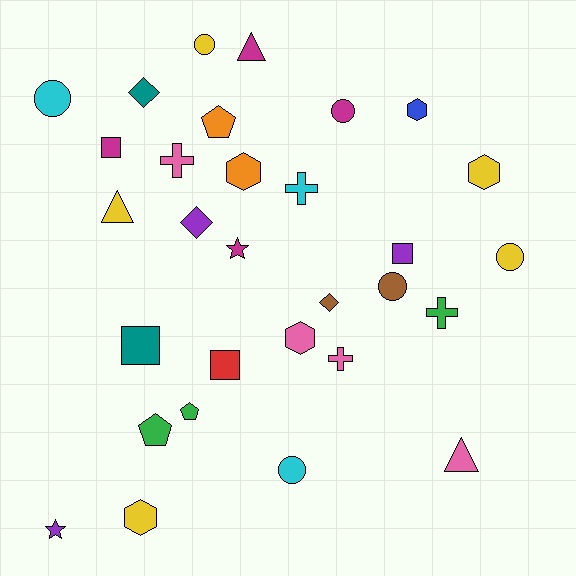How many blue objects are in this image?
There is 1 blue object.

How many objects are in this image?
There are 30 objects.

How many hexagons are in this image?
There are 5 hexagons.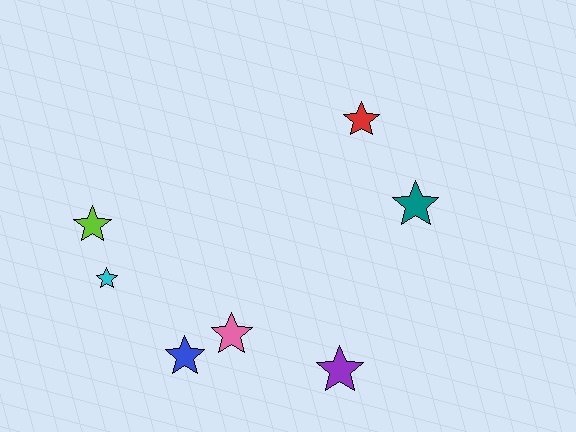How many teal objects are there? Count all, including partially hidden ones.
There is 1 teal object.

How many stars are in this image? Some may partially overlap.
There are 7 stars.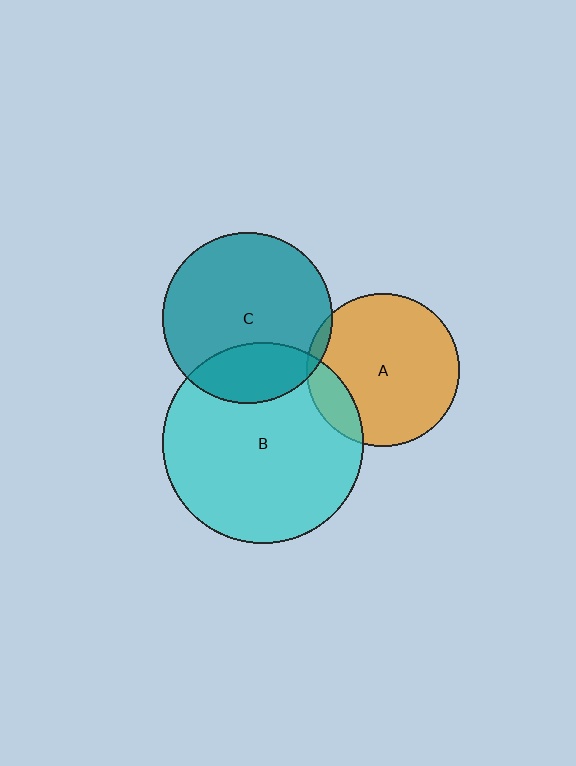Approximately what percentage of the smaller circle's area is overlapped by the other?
Approximately 15%.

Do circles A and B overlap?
Yes.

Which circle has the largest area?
Circle B (cyan).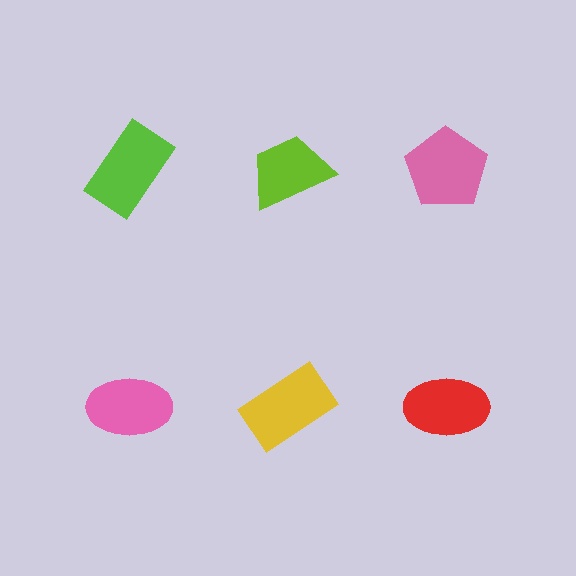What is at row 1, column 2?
A lime trapezoid.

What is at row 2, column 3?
A red ellipse.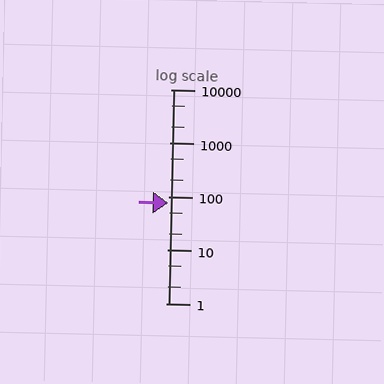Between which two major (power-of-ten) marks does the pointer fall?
The pointer is between 10 and 100.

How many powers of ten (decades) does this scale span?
The scale spans 4 decades, from 1 to 10000.